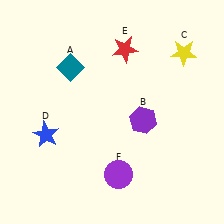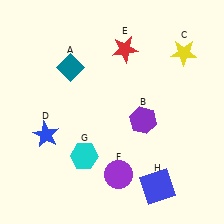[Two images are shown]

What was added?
A cyan hexagon (G), a blue square (H) were added in Image 2.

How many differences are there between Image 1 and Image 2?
There are 2 differences between the two images.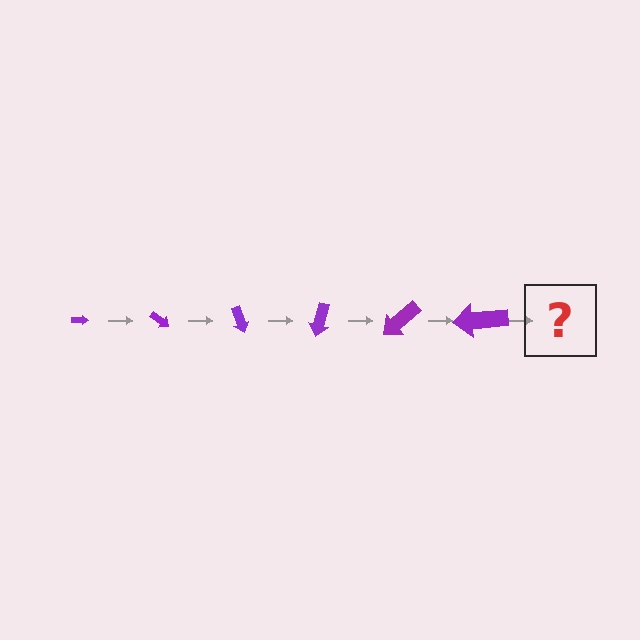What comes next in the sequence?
The next element should be an arrow, larger than the previous one and rotated 210 degrees from the start.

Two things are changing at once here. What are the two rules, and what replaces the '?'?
The two rules are that the arrow grows larger each step and it rotates 35 degrees each step. The '?' should be an arrow, larger than the previous one and rotated 210 degrees from the start.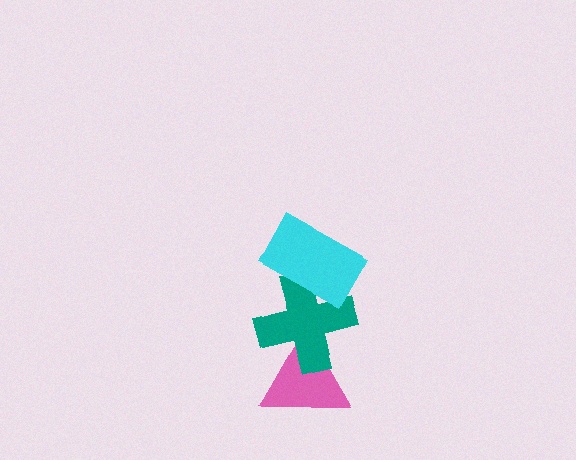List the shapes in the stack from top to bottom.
From top to bottom: the cyan rectangle, the teal cross, the pink triangle.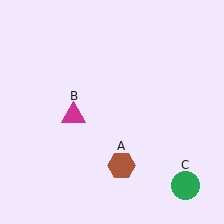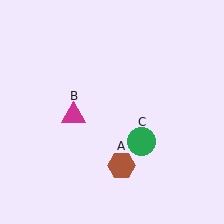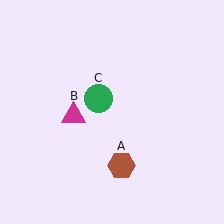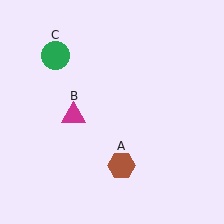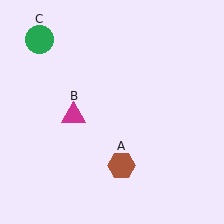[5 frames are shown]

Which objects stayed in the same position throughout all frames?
Brown hexagon (object A) and magenta triangle (object B) remained stationary.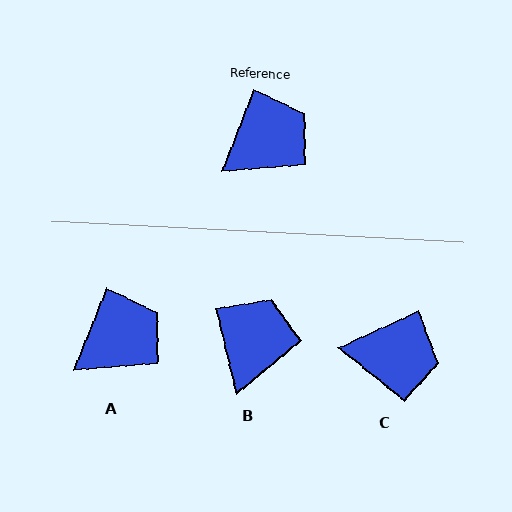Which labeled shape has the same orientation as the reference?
A.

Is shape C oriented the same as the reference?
No, it is off by about 43 degrees.